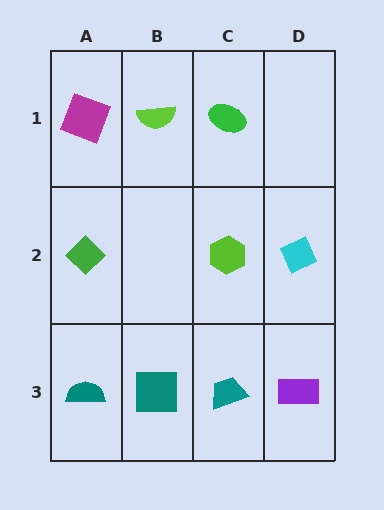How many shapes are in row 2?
3 shapes.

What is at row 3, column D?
A purple rectangle.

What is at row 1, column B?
A lime semicircle.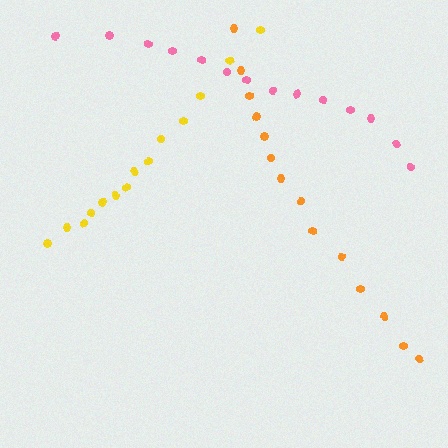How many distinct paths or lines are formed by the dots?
There are 3 distinct paths.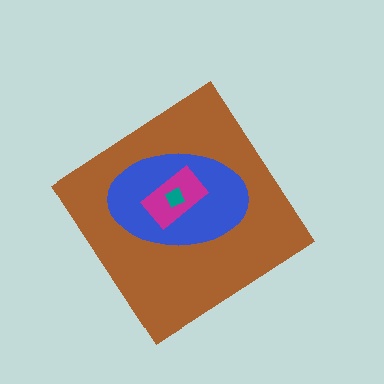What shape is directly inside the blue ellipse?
The magenta rectangle.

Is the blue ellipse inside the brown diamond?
Yes.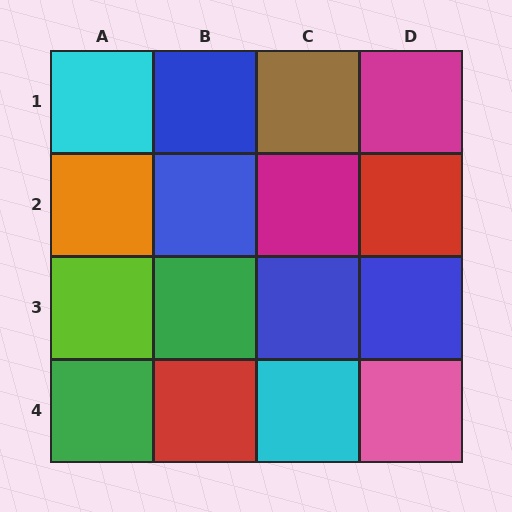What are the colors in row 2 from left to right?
Orange, blue, magenta, red.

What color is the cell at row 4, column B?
Red.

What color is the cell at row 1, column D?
Magenta.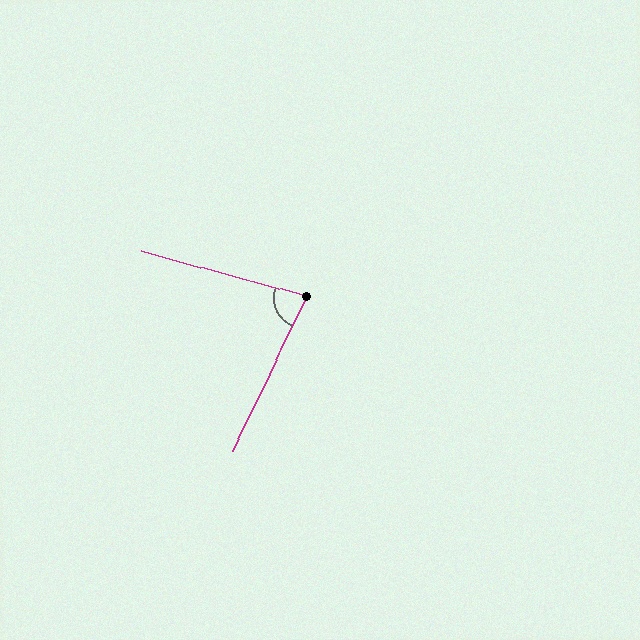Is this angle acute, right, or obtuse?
It is acute.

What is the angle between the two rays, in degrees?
Approximately 80 degrees.